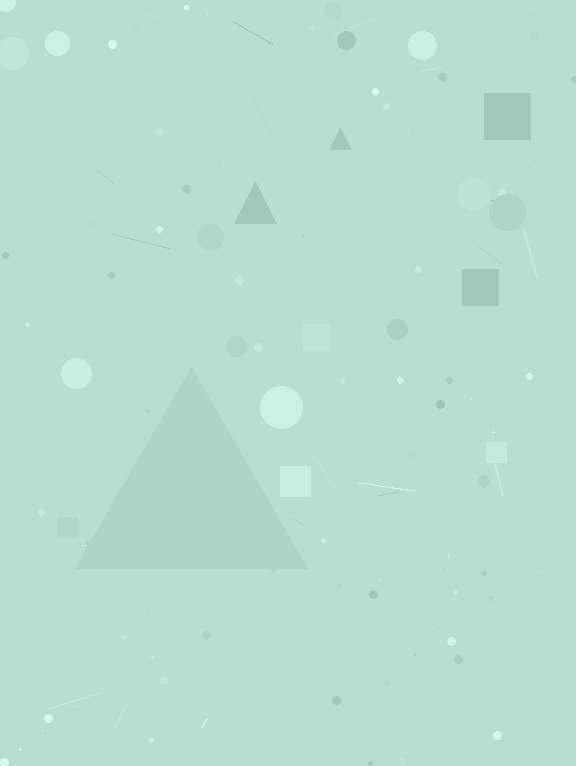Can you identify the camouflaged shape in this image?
The camouflaged shape is a triangle.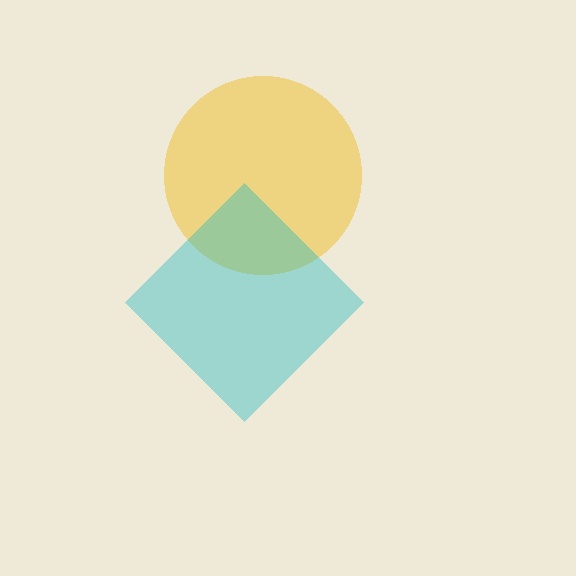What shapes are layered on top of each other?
The layered shapes are: a yellow circle, a cyan diamond.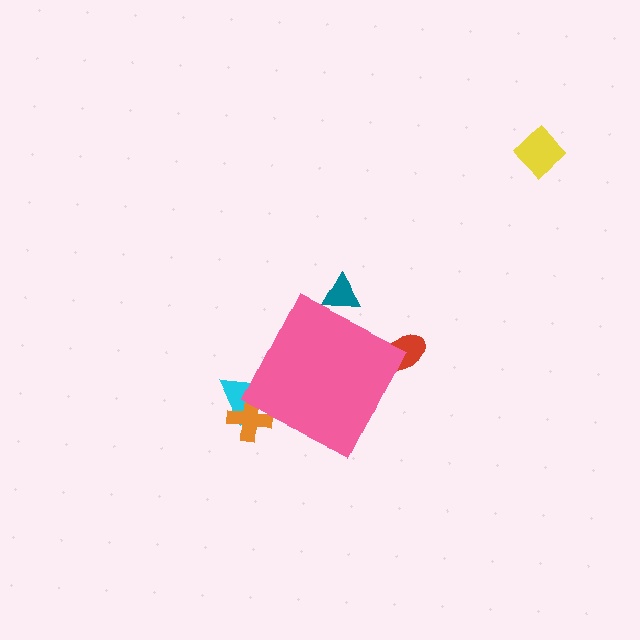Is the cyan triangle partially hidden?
Yes, the cyan triangle is partially hidden behind the pink diamond.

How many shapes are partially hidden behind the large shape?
4 shapes are partially hidden.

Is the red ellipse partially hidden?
Yes, the red ellipse is partially hidden behind the pink diamond.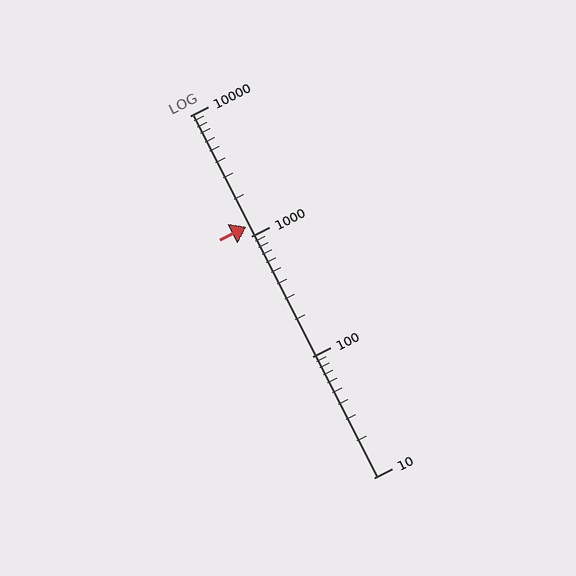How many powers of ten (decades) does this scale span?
The scale spans 3 decades, from 10 to 10000.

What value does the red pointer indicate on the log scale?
The pointer indicates approximately 1200.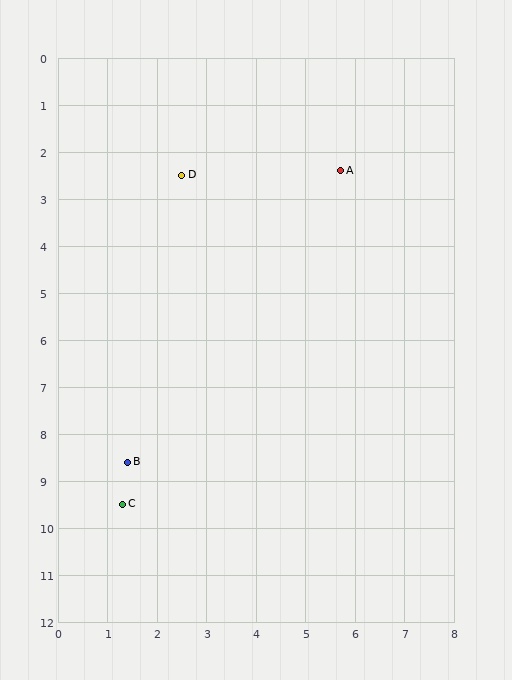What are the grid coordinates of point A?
Point A is at approximately (5.7, 2.4).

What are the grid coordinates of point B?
Point B is at approximately (1.4, 8.6).